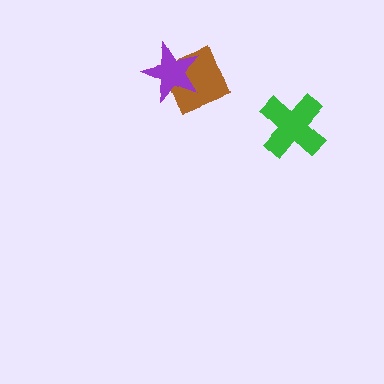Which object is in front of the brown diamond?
The purple star is in front of the brown diamond.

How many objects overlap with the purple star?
1 object overlaps with the purple star.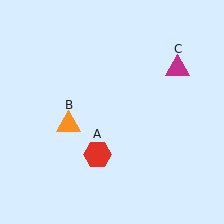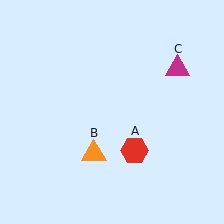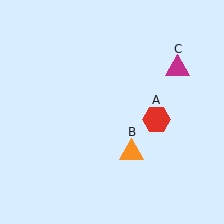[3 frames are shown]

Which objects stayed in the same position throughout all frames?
Magenta triangle (object C) remained stationary.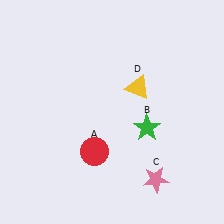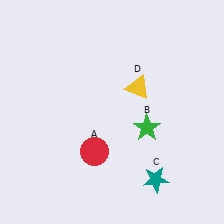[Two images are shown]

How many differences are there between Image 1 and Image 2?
There is 1 difference between the two images.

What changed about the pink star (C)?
In Image 1, C is pink. In Image 2, it changed to teal.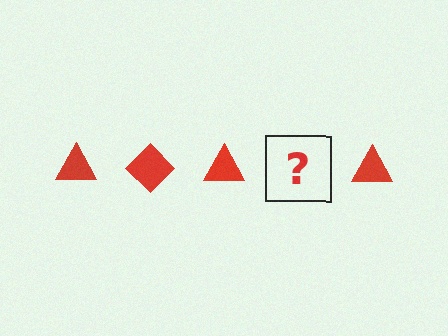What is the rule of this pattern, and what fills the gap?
The rule is that the pattern cycles through triangle, diamond shapes in red. The gap should be filled with a red diamond.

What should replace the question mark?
The question mark should be replaced with a red diamond.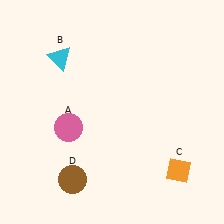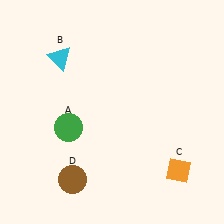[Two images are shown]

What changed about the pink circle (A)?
In Image 1, A is pink. In Image 2, it changed to green.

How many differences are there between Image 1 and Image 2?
There is 1 difference between the two images.